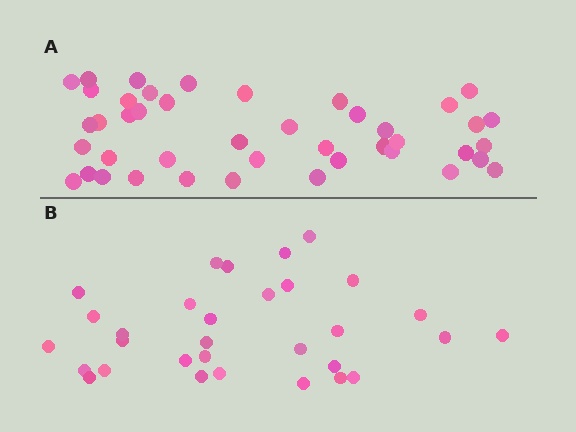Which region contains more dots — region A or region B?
Region A (the top region) has more dots.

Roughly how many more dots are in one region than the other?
Region A has roughly 12 or so more dots than region B.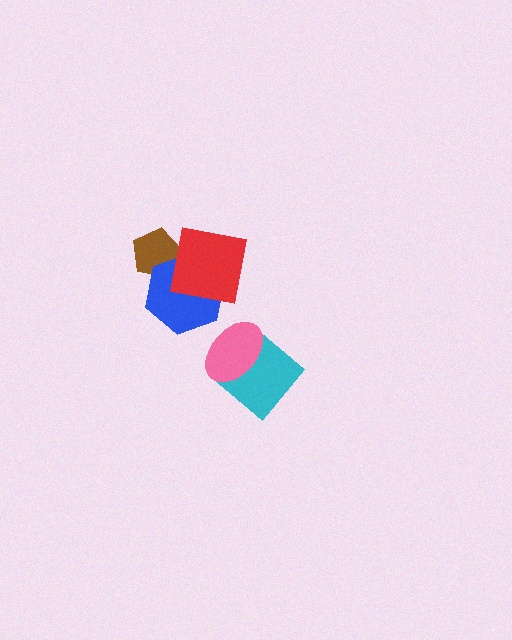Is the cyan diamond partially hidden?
Yes, it is partially covered by another shape.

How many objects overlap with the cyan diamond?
1 object overlaps with the cyan diamond.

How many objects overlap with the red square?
1 object overlaps with the red square.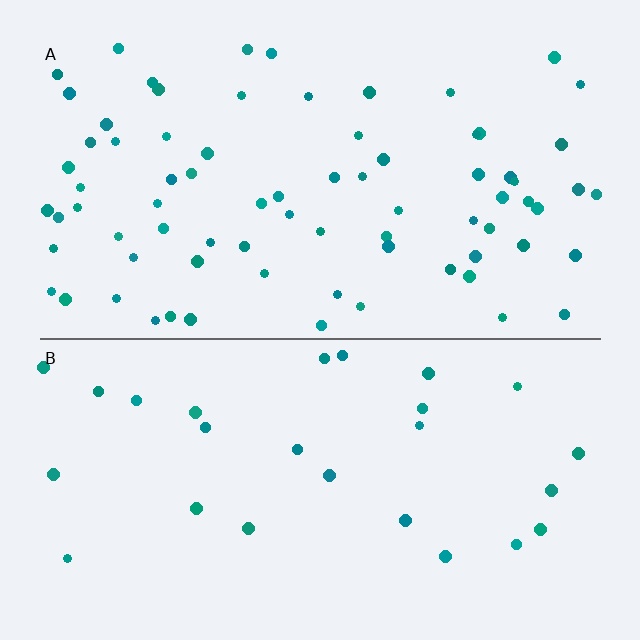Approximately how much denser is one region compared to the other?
Approximately 2.8× — region A over region B.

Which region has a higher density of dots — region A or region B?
A (the top).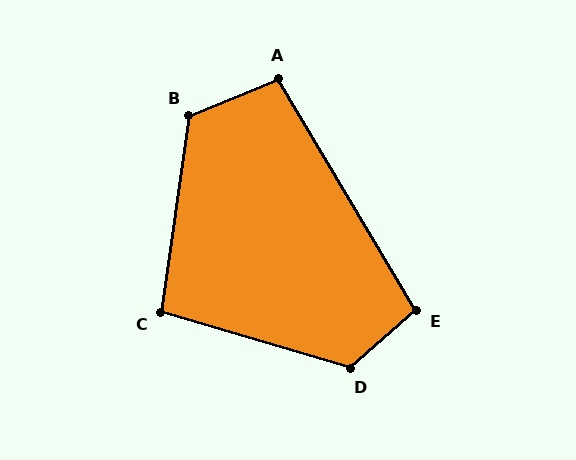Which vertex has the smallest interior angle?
C, at approximately 98 degrees.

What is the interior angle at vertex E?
Approximately 100 degrees (obtuse).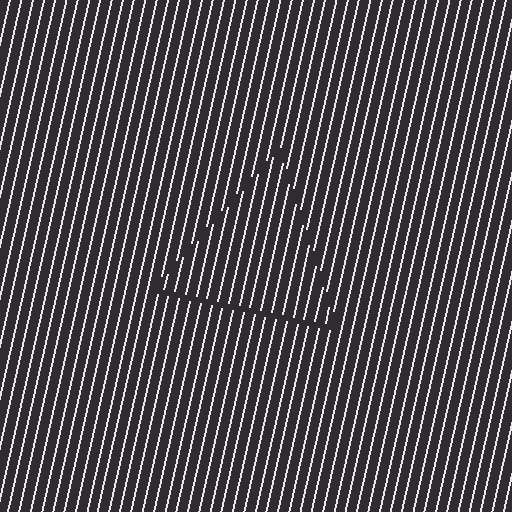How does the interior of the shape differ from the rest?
The interior of the shape contains the same grating, shifted by half a period — the contour is defined by the phase discontinuity where line-ends from the inner and outer gratings abut.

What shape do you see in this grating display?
An illusory triangle. The interior of the shape contains the same grating, shifted by half a period — the contour is defined by the phase discontinuity where line-ends from the inner and outer gratings abut.